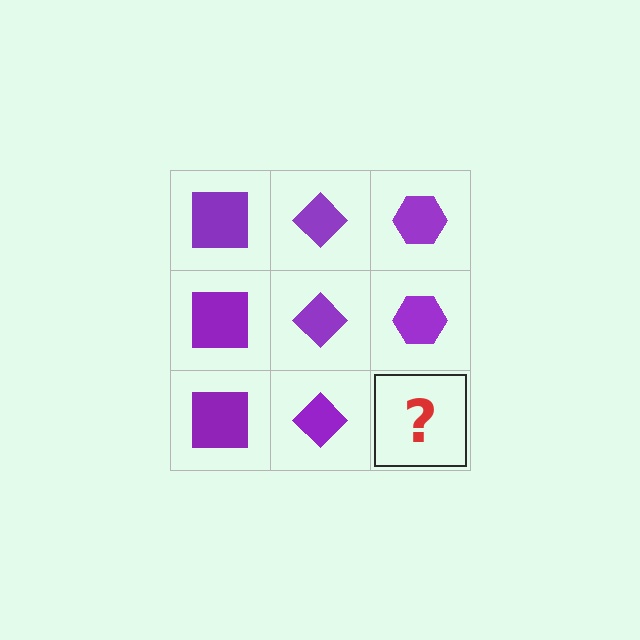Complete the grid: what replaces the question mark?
The question mark should be replaced with a purple hexagon.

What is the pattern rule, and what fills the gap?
The rule is that each column has a consistent shape. The gap should be filled with a purple hexagon.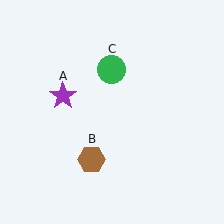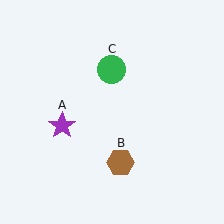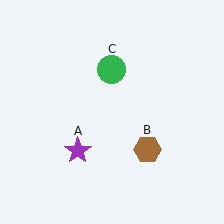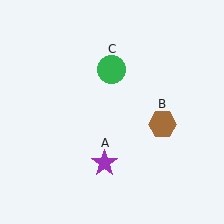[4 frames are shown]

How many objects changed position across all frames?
2 objects changed position: purple star (object A), brown hexagon (object B).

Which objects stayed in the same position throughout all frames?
Green circle (object C) remained stationary.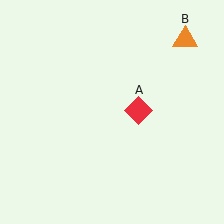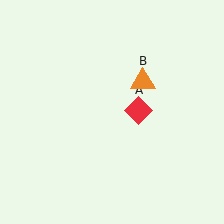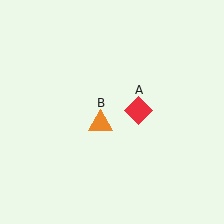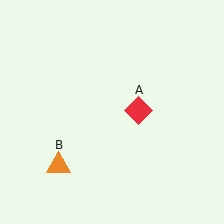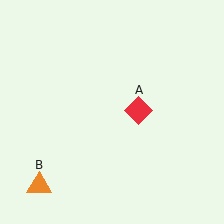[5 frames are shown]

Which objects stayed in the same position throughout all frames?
Red diamond (object A) remained stationary.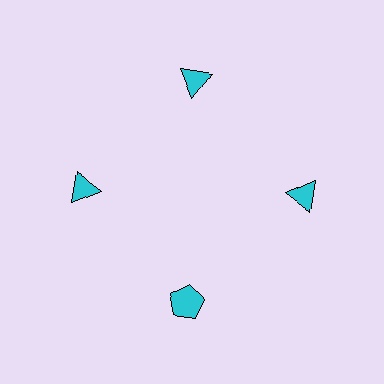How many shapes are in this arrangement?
There are 4 shapes arranged in a ring pattern.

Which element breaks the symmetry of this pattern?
The cyan pentagon at roughly the 6 o'clock position breaks the symmetry. All other shapes are cyan triangles.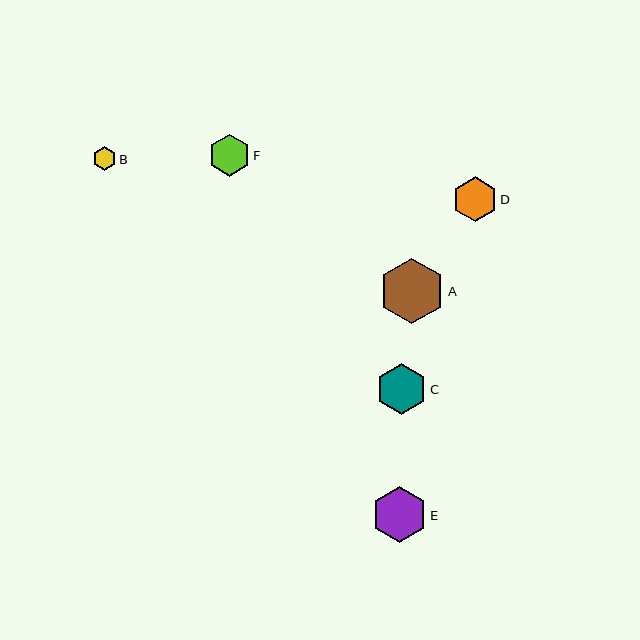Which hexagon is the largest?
Hexagon A is the largest with a size of approximately 66 pixels.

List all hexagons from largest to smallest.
From largest to smallest: A, E, C, D, F, B.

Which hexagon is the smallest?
Hexagon B is the smallest with a size of approximately 23 pixels.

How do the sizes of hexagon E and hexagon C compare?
Hexagon E and hexagon C are approximately the same size.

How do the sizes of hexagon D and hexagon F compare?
Hexagon D and hexagon F are approximately the same size.